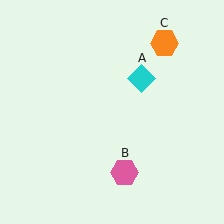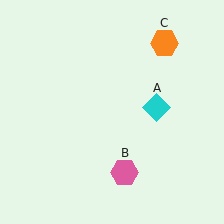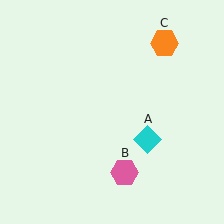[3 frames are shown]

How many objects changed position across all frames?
1 object changed position: cyan diamond (object A).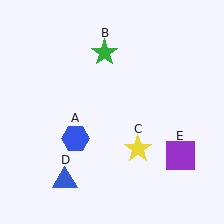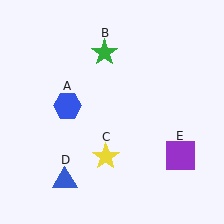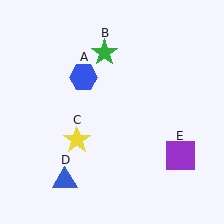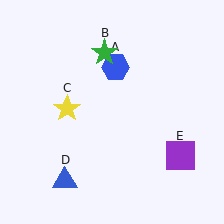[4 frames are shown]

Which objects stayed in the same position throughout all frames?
Green star (object B) and blue triangle (object D) and purple square (object E) remained stationary.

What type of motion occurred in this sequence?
The blue hexagon (object A), yellow star (object C) rotated clockwise around the center of the scene.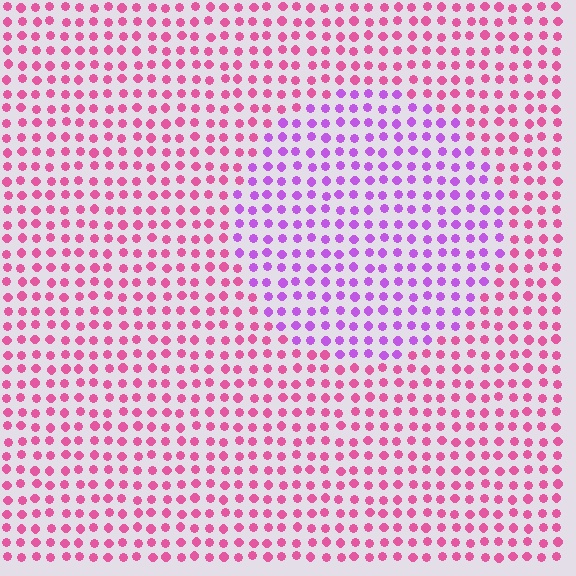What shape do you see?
I see a circle.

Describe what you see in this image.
The image is filled with small pink elements in a uniform arrangement. A circle-shaped region is visible where the elements are tinted to a slightly different hue, forming a subtle color boundary.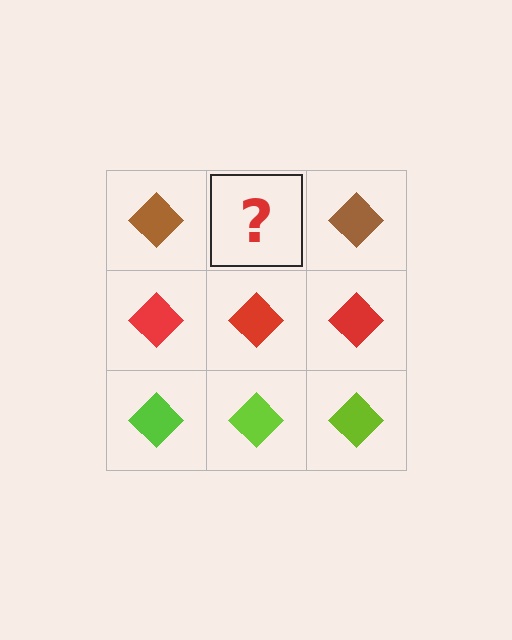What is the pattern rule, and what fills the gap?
The rule is that each row has a consistent color. The gap should be filled with a brown diamond.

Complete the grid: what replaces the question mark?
The question mark should be replaced with a brown diamond.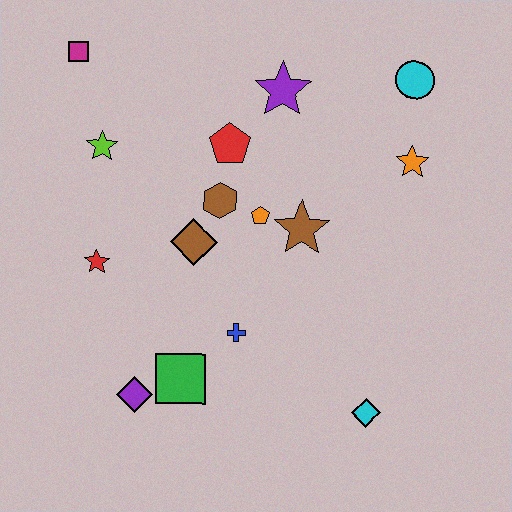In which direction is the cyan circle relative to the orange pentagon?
The cyan circle is to the right of the orange pentagon.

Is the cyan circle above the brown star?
Yes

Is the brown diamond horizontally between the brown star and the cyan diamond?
No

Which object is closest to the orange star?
The cyan circle is closest to the orange star.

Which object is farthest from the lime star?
The cyan diamond is farthest from the lime star.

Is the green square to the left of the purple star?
Yes